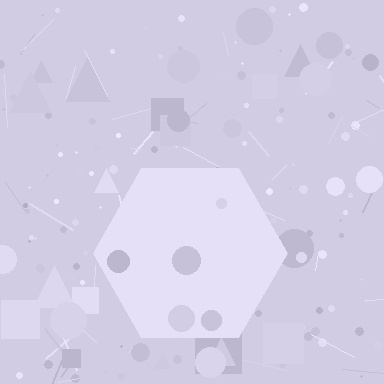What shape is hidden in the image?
A hexagon is hidden in the image.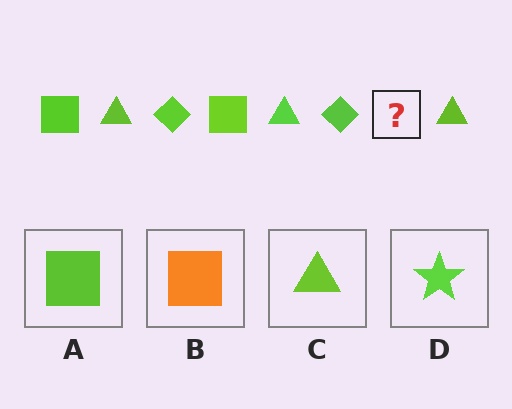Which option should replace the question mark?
Option A.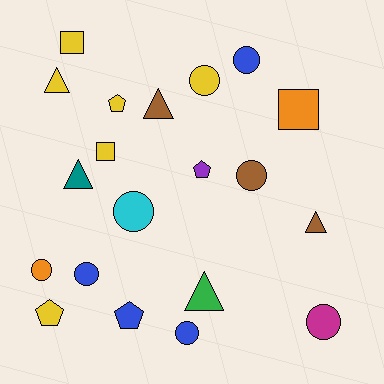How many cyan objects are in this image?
There is 1 cyan object.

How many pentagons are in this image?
There are 4 pentagons.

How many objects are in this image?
There are 20 objects.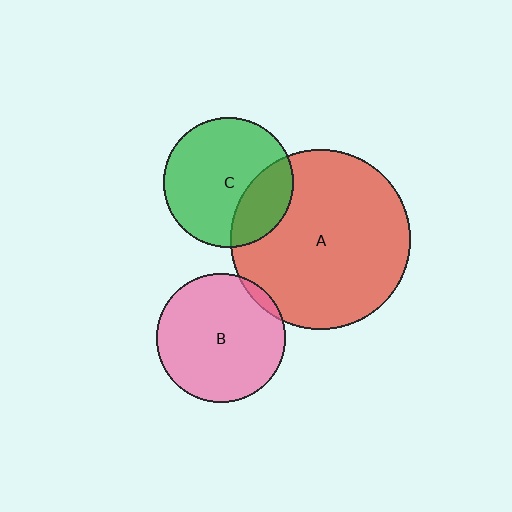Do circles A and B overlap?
Yes.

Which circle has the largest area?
Circle A (red).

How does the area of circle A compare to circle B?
Approximately 1.9 times.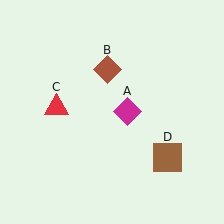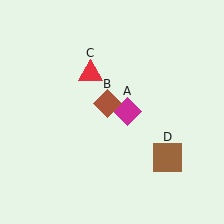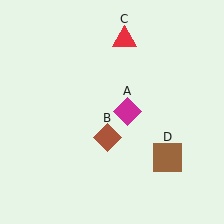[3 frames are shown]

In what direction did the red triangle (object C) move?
The red triangle (object C) moved up and to the right.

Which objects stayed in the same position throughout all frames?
Magenta diamond (object A) and brown square (object D) remained stationary.